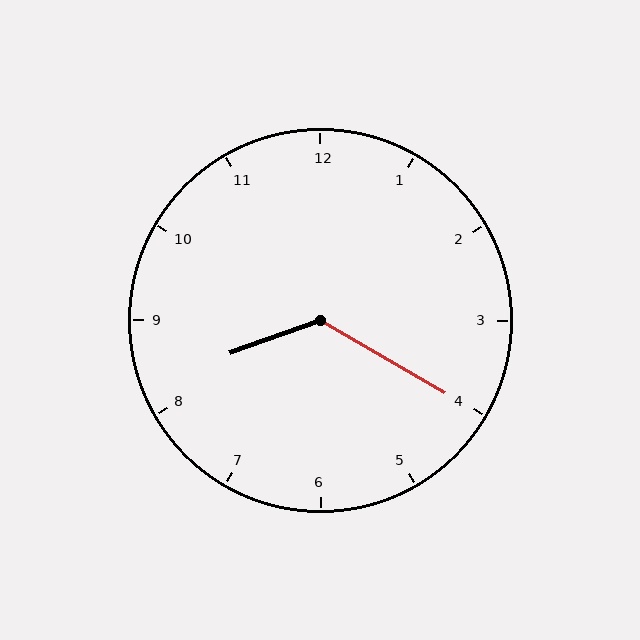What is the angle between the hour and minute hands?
Approximately 130 degrees.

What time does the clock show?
8:20.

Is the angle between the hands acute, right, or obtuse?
It is obtuse.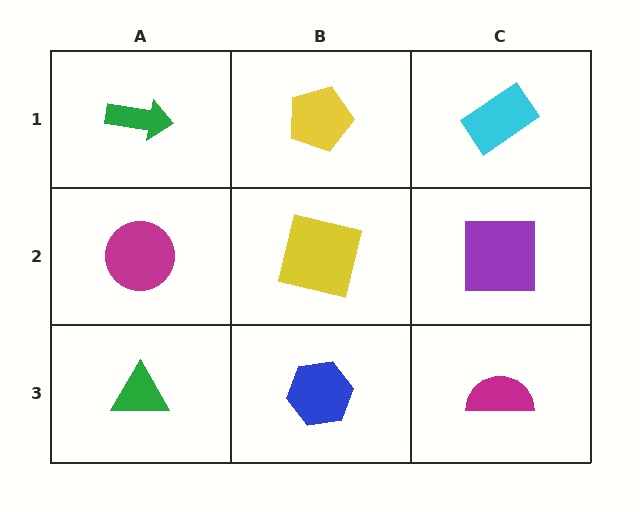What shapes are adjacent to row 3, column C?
A purple square (row 2, column C), a blue hexagon (row 3, column B).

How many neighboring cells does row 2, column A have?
3.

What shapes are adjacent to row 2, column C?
A cyan rectangle (row 1, column C), a magenta semicircle (row 3, column C), a yellow square (row 2, column B).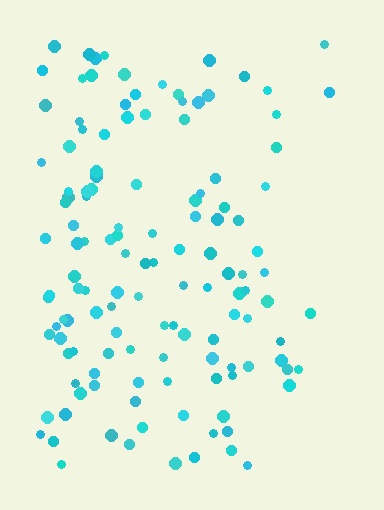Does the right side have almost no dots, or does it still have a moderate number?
Still a moderate number, just noticeably fewer than the left.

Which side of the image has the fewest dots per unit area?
The right.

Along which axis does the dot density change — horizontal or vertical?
Horizontal.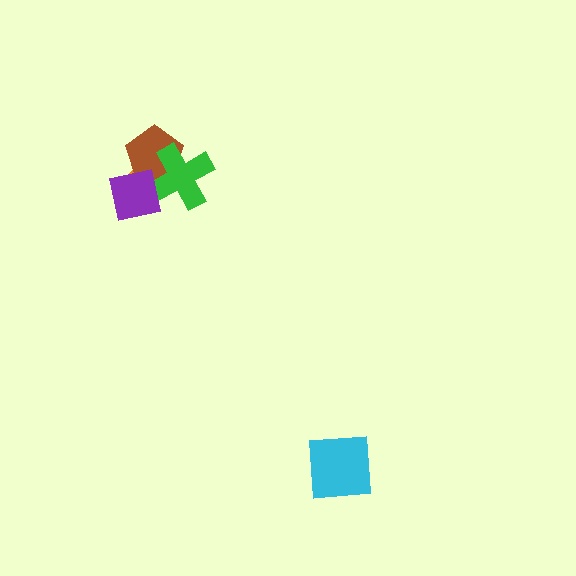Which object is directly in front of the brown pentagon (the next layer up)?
The green cross is directly in front of the brown pentagon.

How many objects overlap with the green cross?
3 objects overlap with the green cross.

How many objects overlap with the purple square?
3 objects overlap with the purple square.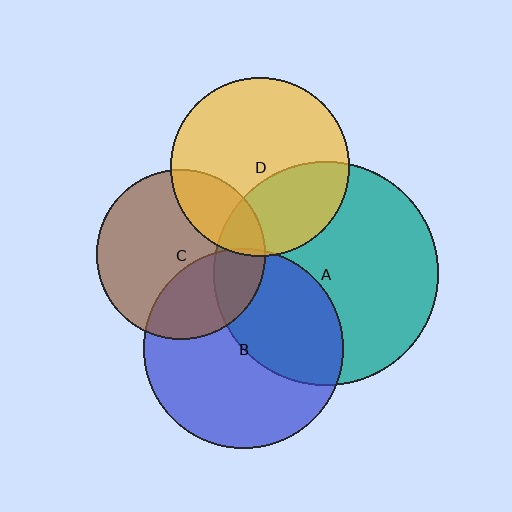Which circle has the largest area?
Circle A (teal).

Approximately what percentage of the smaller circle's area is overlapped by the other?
Approximately 5%.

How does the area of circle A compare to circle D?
Approximately 1.6 times.